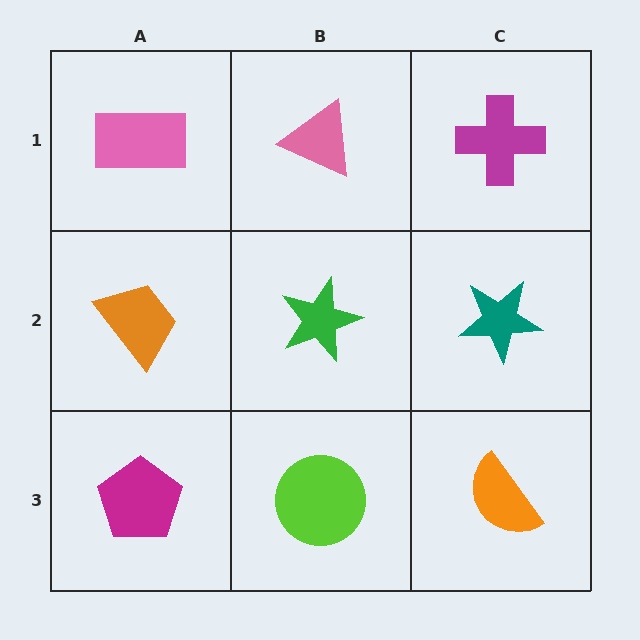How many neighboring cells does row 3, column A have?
2.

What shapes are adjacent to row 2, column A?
A pink rectangle (row 1, column A), a magenta pentagon (row 3, column A), a green star (row 2, column B).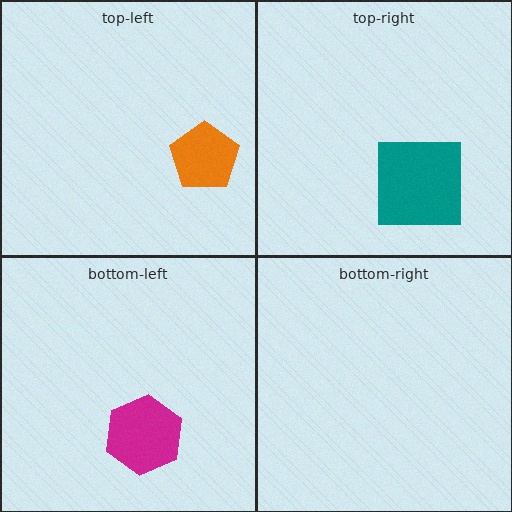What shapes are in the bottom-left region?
The magenta hexagon.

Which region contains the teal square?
The top-right region.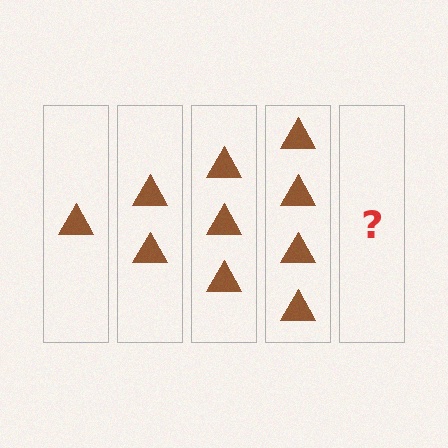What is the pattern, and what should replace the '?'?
The pattern is that each step adds one more triangle. The '?' should be 5 triangles.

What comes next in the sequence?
The next element should be 5 triangles.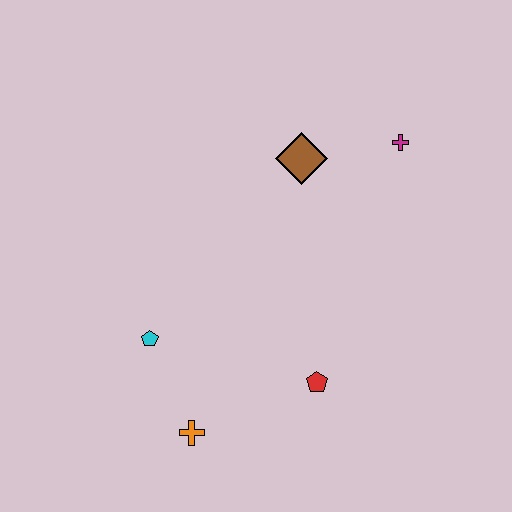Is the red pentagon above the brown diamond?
No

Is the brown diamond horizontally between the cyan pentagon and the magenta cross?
Yes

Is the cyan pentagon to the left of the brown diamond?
Yes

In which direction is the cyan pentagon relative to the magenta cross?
The cyan pentagon is to the left of the magenta cross.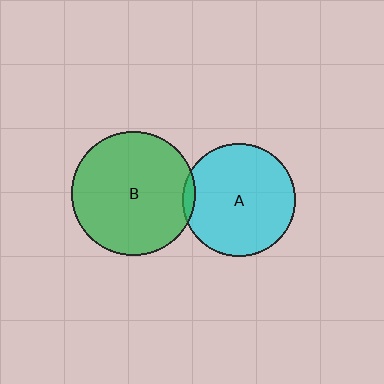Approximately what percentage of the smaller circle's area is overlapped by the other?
Approximately 5%.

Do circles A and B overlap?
Yes.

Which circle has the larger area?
Circle B (green).